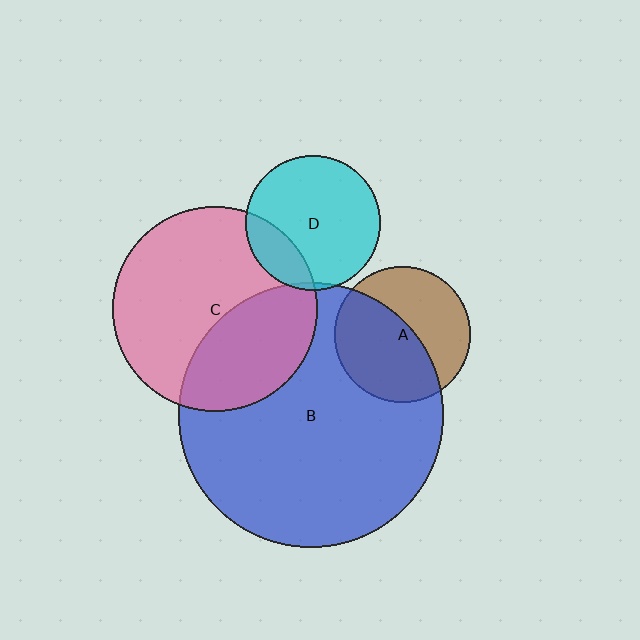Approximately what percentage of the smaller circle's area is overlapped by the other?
Approximately 35%.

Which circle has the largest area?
Circle B (blue).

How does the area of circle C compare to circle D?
Approximately 2.3 times.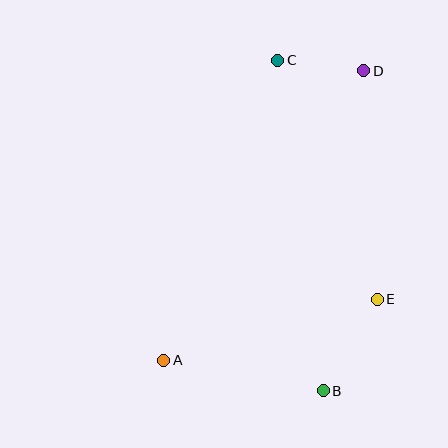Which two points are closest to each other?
Points C and D are closest to each other.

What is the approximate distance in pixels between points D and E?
The distance between D and E is approximately 229 pixels.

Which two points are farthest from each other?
Points A and D are farthest from each other.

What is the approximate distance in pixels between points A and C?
The distance between A and C is approximately 321 pixels.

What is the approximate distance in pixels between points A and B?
The distance between A and B is approximately 162 pixels.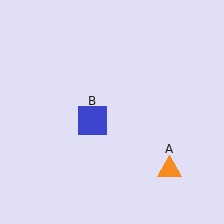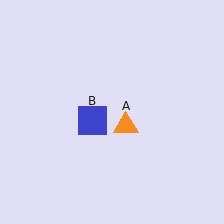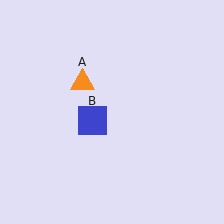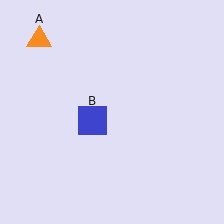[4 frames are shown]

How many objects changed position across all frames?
1 object changed position: orange triangle (object A).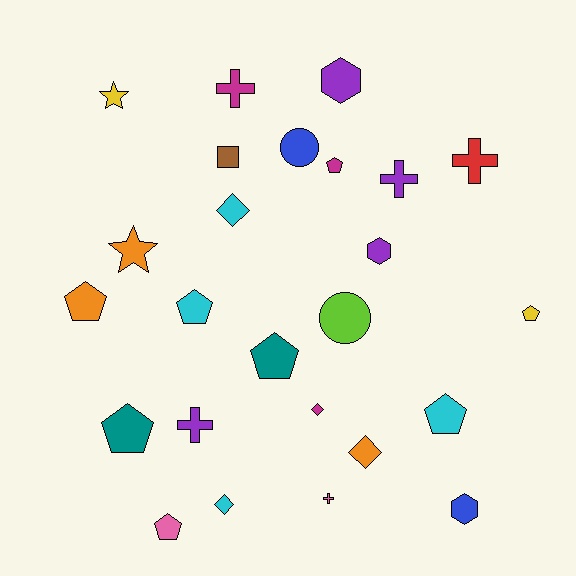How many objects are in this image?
There are 25 objects.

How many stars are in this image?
There are 2 stars.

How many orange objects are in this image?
There are 3 orange objects.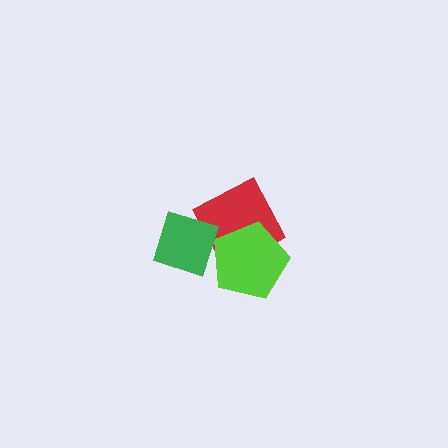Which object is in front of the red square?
The lime pentagon is in front of the red square.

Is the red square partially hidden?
Yes, it is partially covered by another shape.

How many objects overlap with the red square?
1 object overlaps with the red square.